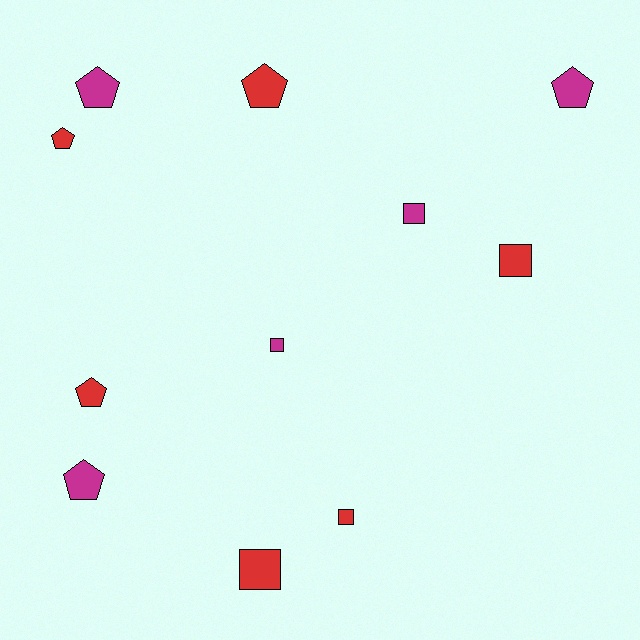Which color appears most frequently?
Red, with 6 objects.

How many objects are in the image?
There are 11 objects.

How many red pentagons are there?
There are 3 red pentagons.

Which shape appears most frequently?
Pentagon, with 6 objects.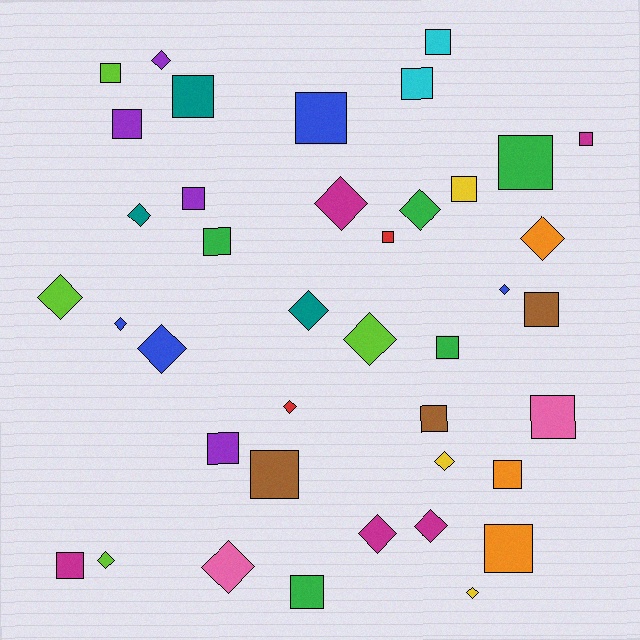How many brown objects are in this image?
There are 3 brown objects.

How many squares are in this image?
There are 22 squares.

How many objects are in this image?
There are 40 objects.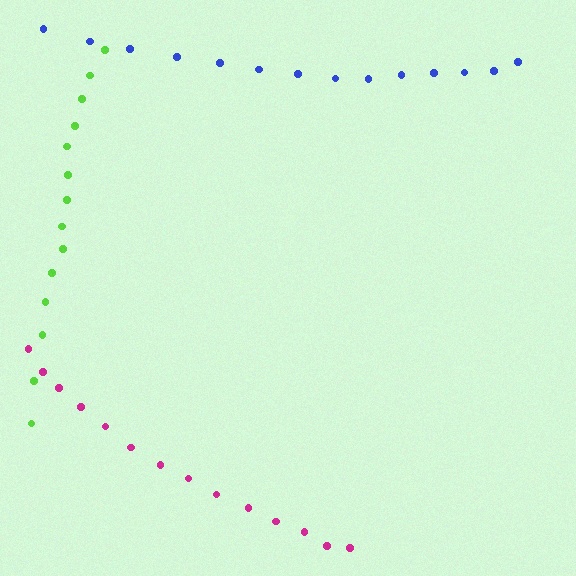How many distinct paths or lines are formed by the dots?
There are 3 distinct paths.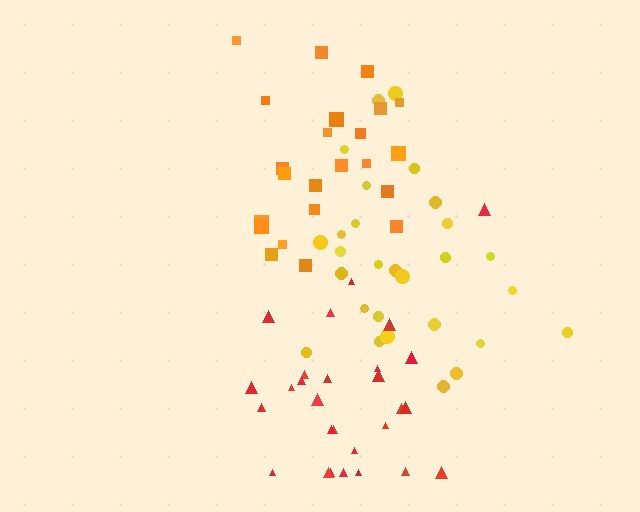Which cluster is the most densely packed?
Red.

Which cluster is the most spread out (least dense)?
Orange.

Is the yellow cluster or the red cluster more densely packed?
Red.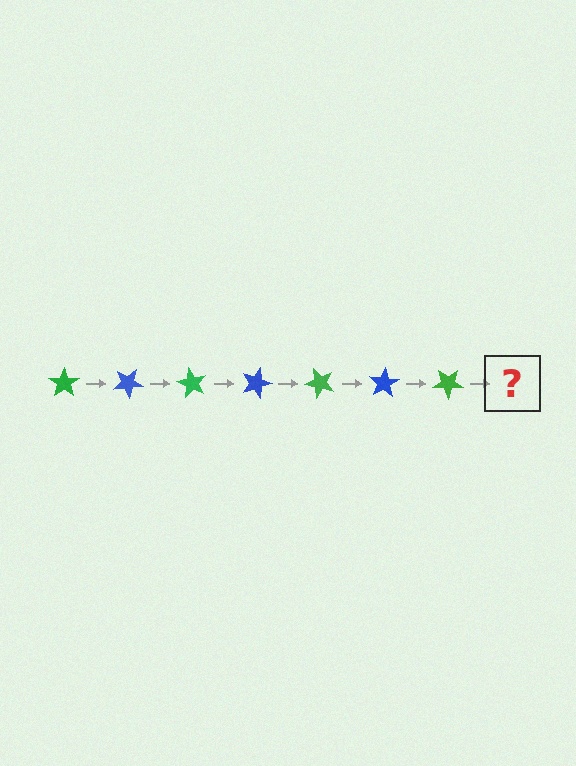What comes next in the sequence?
The next element should be a blue star, rotated 210 degrees from the start.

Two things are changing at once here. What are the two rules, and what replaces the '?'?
The two rules are that it rotates 30 degrees each step and the color cycles through green and blue. The '?' should be a blue star, rotated 210 degrees from the start.